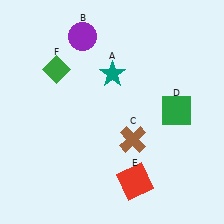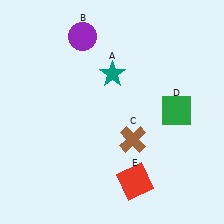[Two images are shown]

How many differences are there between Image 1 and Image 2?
There is 1 difference between the two images.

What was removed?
The green diamond (F) was removed in Image 2.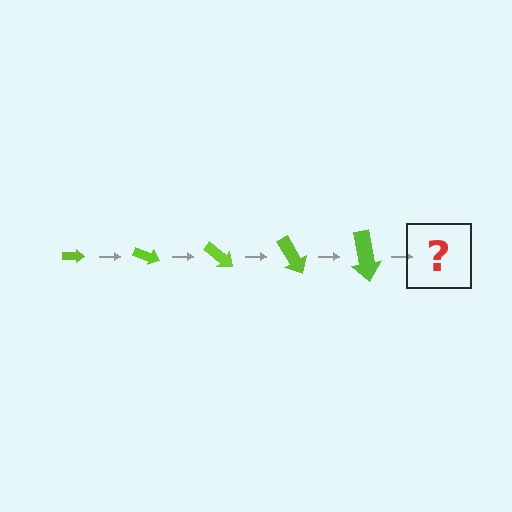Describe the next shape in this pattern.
It should be an arrow, larger than the previous one and rotated 100 degrees from the start.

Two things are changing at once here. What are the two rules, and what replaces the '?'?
The two rules are that the arrow grows larger each step and it rotates 20 degrees each step. The '?' should be an arrow, larger than the previous one and rotated 100 degrees from the start.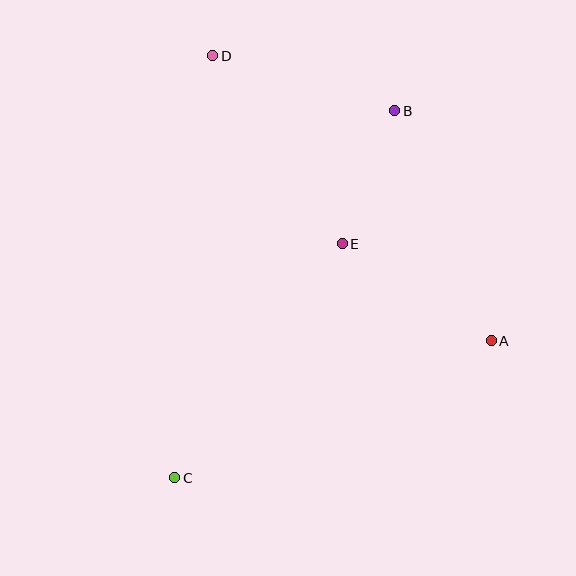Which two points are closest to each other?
Points B and E are closest to each other.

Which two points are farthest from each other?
Points B and C are farthest from each other.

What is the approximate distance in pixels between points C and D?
The distance between C and D is approximately 424 pixels.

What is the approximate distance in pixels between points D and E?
The distance between D and E is approximately 229 pixels.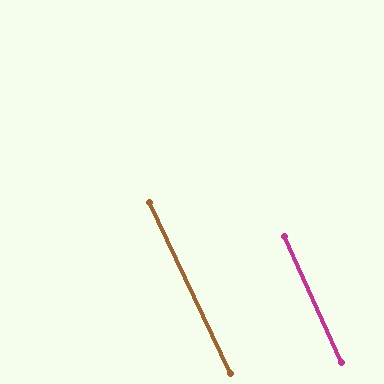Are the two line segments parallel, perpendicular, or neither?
Parallel — their directions differ by only 0.8°.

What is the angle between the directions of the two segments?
Approximately 1 degree.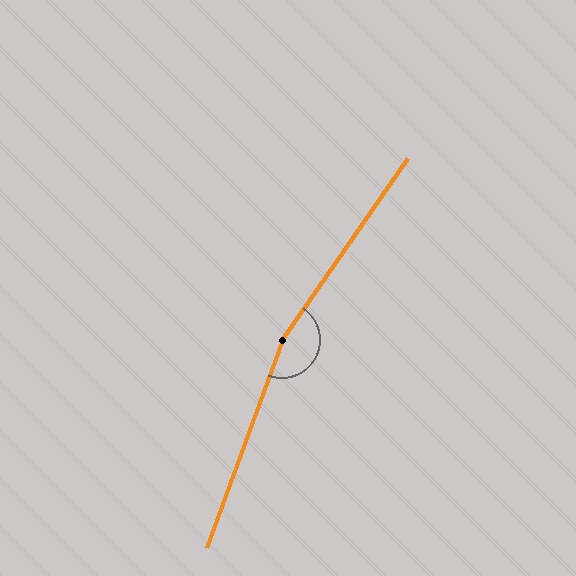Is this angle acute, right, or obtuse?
It is obtuse.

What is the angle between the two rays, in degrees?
Approximately 165 degrees.